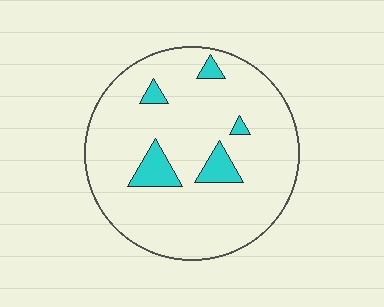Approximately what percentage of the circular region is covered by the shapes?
Approximately 10%.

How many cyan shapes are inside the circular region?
5.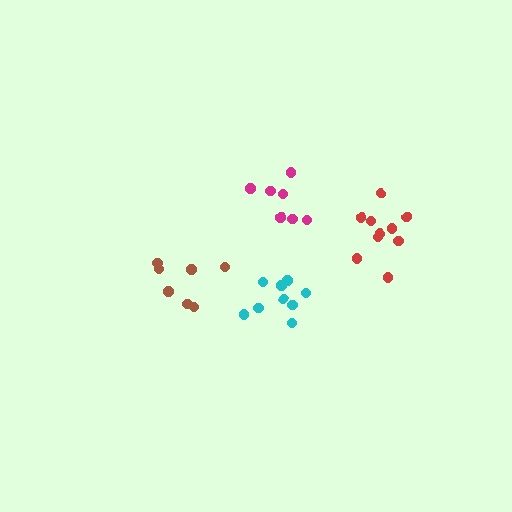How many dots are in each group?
Group 1: 10 dots, Group 2: 9 dots, Group 3: 7 dots, Group 4: 7 dots (33 total).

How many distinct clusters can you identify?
There are 4 distinct clusters.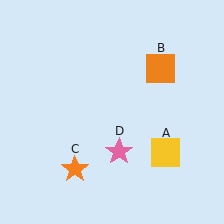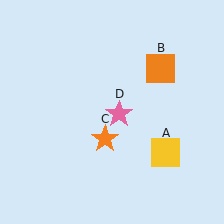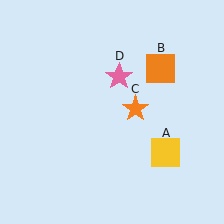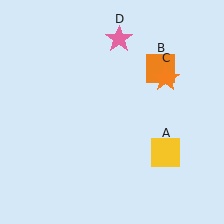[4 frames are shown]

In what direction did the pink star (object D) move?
The pink star (object D) moved up.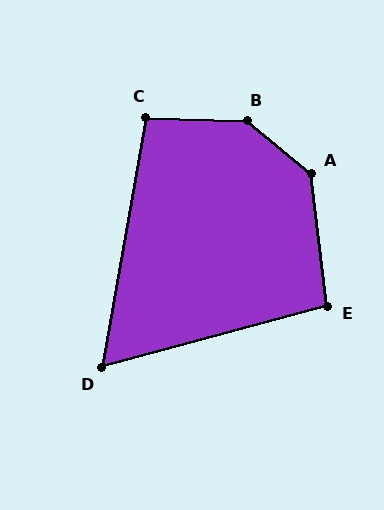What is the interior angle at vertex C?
Approximately 98 degrees (obtuse).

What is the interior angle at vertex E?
Approximately 98 degrees (obtuse).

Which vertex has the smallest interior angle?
D, at approximately 65 degrees.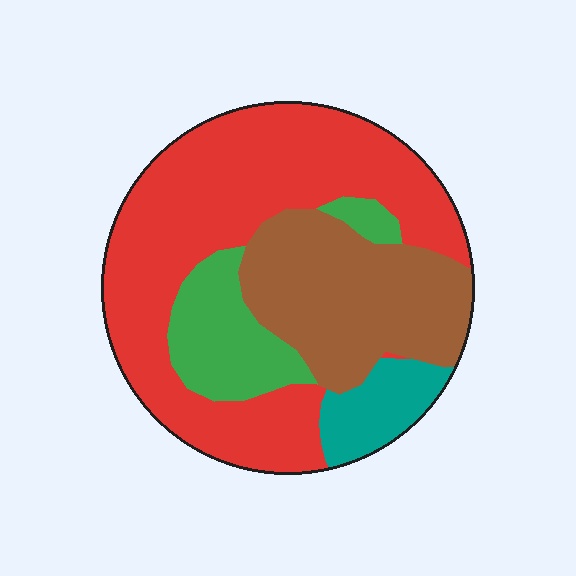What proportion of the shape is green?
Green covers 14% of the shape.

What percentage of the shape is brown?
Brown takes up about one quarter (1/4) of the shape.